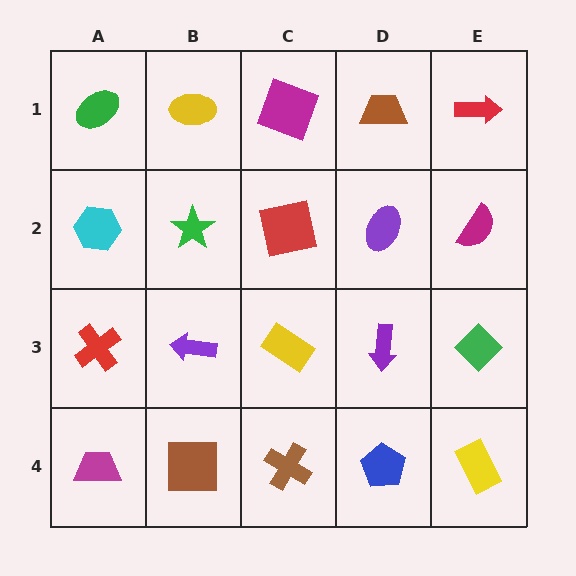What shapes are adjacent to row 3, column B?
A green star (row 2, column B), a brown square (row 4, column B), a red cross (row 3, column A), a yellow rectangle (row 3, column C).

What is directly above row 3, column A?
A cyan hexagon.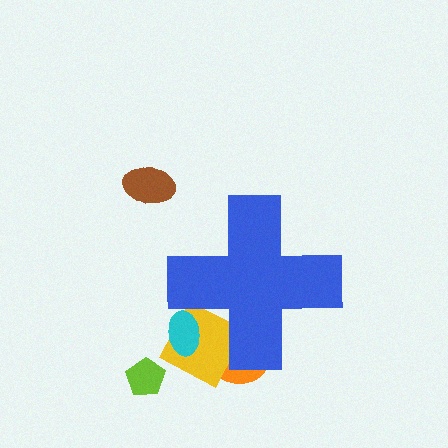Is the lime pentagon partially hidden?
No, the lime pentagon is fully visible.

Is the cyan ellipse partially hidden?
Yes, the cyan ellipse is partially hidden behind the blue cross.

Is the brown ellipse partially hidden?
No, the brown ellipse is fully visible.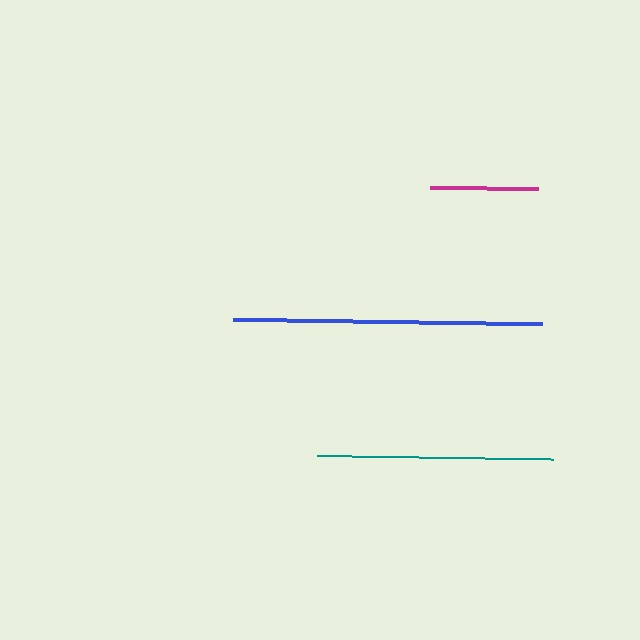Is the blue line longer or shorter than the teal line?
The blue line is longer than the teal line.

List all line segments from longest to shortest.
From longest to shortest: blue, teal, magenta.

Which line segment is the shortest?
The magenta line is the shortest at approximately 107 pixels.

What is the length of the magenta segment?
The magenta segment is approximately 107 pixels long.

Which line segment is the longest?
The blue line is the longest at approximately 308 pixels.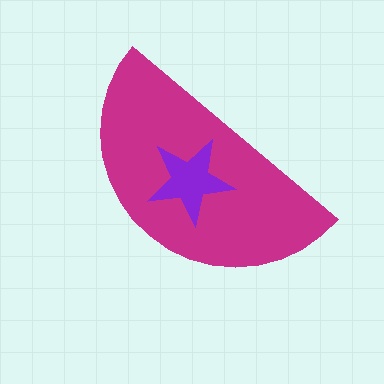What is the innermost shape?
The purple star.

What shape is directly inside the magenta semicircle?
The purple star.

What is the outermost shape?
The magenta semicircle.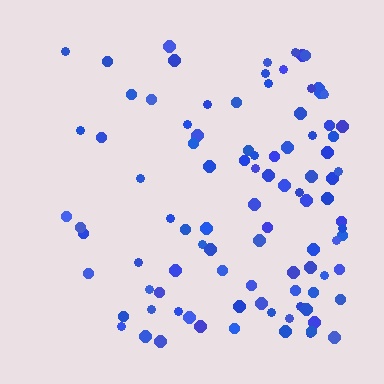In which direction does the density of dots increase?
From left to right, with the right side densest.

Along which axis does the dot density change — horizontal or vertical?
Horizontal.